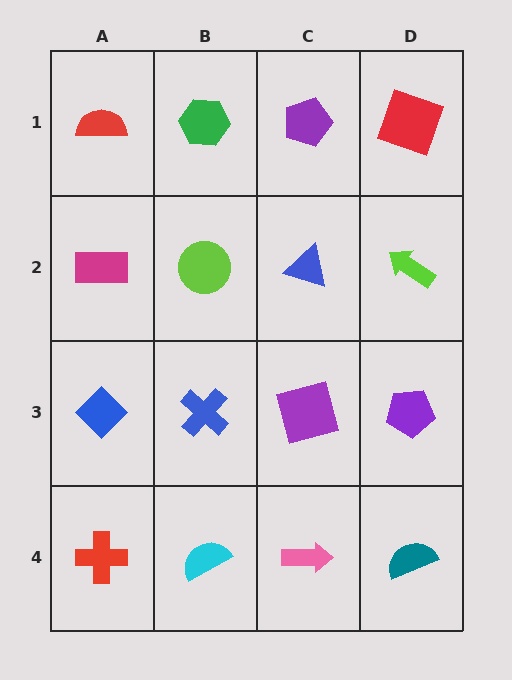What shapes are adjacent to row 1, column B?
A lime circle (row 2, column B), a red semicircle (row 1, column A), a purple pentagon (row 1, column C).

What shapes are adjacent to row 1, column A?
A magenta rectangle (row 2, column A), a green hexagon (row 1, column B).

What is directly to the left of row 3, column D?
A purple square.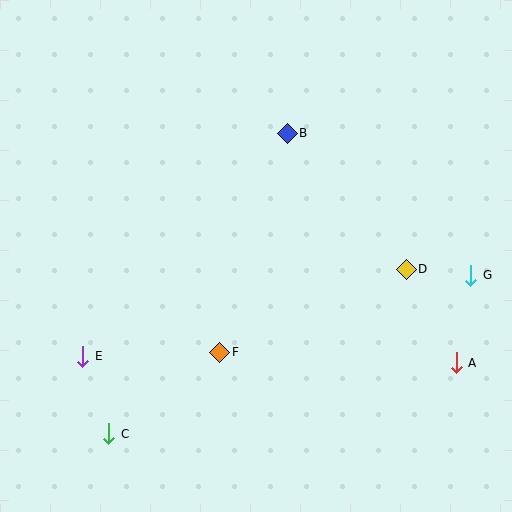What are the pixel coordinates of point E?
Point E is at (83, 356).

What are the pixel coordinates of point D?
Point D is at (406, 269).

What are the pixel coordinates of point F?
Point F is at (220, 352).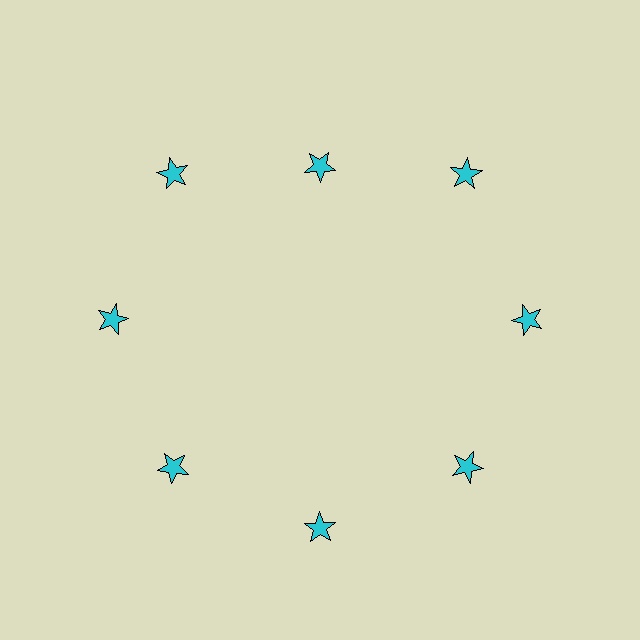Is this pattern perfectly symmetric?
No. The 8 cyan stars are arranged in a ring, but one element near the 12 o'clock position is pulled inward toward the center, breaking the 8-fold rotational symmetry.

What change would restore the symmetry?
The symmetry would be restored by moving it outward, back onto the ring so that all 8 stars sit at equal angles and equal distance from the center.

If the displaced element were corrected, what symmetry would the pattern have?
It would have 8-fold rotational symmetry — the pattern would map onto itself every 45 degrees.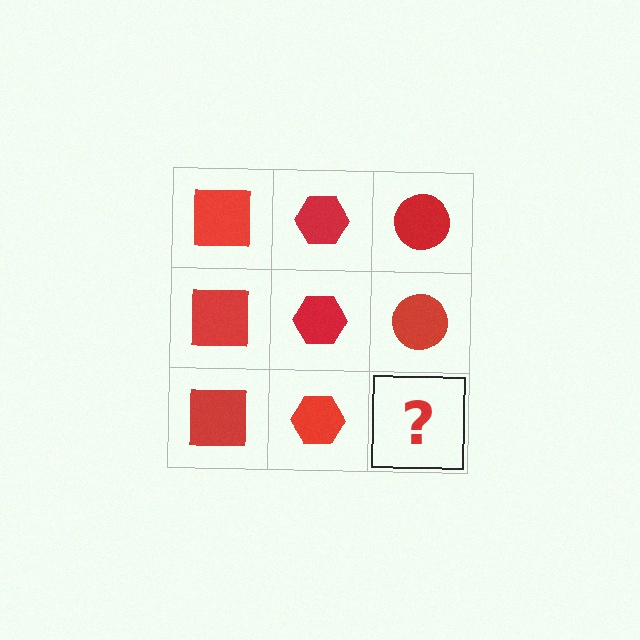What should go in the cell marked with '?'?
The missing cell should contain a red circle.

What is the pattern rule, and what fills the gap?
The rule is that each column has a consistent shape. The gap should be filled with a red circle.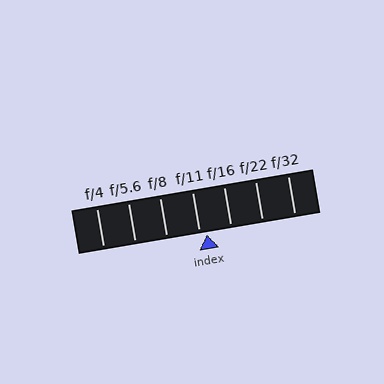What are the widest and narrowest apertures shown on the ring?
The widest aperture shown is f/4 and the narrowest is f/32.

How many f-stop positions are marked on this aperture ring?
There are 7 f-stop positions marked.